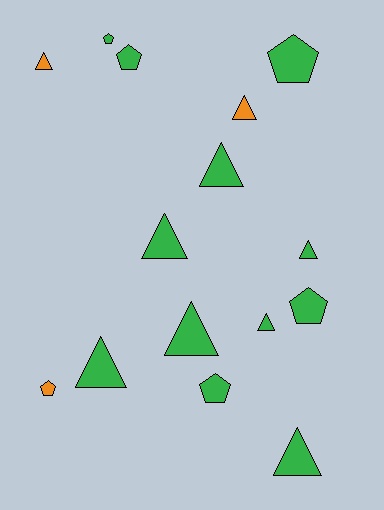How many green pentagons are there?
There are 5 green pentagons.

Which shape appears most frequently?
Triangle, with 9 objects.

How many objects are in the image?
There are 15 objects.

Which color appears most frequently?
Green, with 12 objects.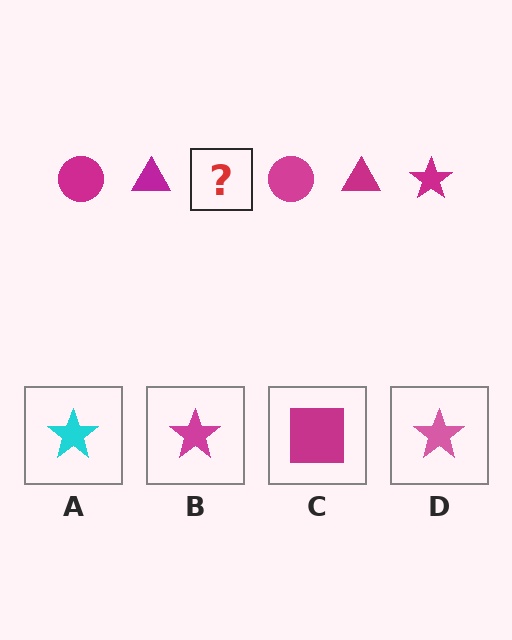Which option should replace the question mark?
Option B.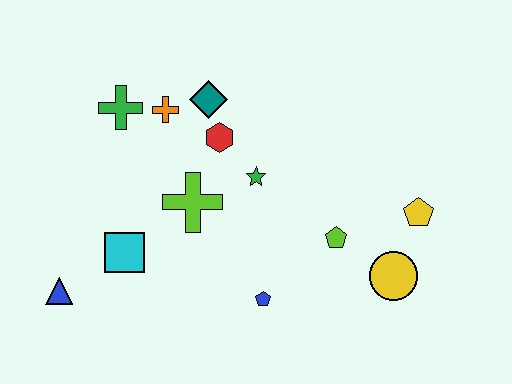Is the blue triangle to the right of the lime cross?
No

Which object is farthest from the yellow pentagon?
The blue triangle is farthest from the yellow pentagon.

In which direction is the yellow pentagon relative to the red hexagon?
The yellow pentagon is to the right of the red hexagon.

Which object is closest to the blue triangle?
The cyan square is closest to the blue triangle.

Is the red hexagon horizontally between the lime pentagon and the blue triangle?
Yes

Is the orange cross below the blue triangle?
No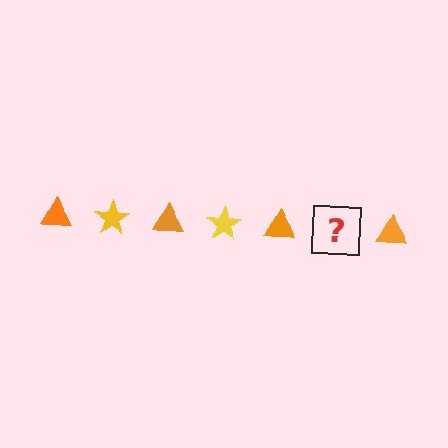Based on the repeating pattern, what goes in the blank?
The blank should be a yellow star.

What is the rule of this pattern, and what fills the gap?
The rule is that the pattern alternates between orange triangle and yellow star. The gap should be filled with a yellow star.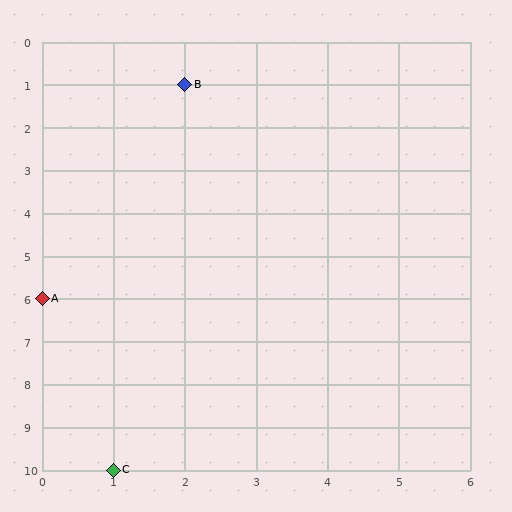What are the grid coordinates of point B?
Point B is at grid coordinates (2, 1).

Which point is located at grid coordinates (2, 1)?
Point B is at (2, 1).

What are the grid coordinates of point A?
Point A is at grid coordinates (0, 6).